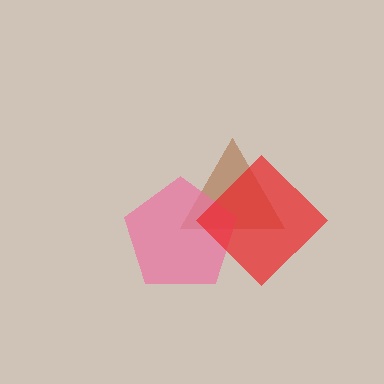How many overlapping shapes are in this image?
There are 3 overlapping shapes in the image.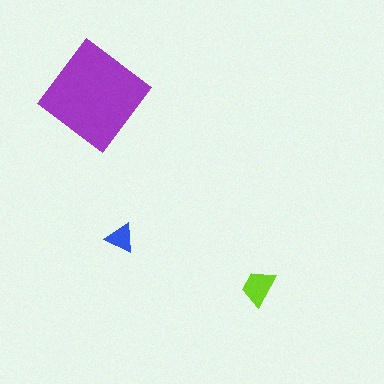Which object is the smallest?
The blue triangle.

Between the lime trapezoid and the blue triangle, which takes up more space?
The lime trapezoid.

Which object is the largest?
The purple diamond.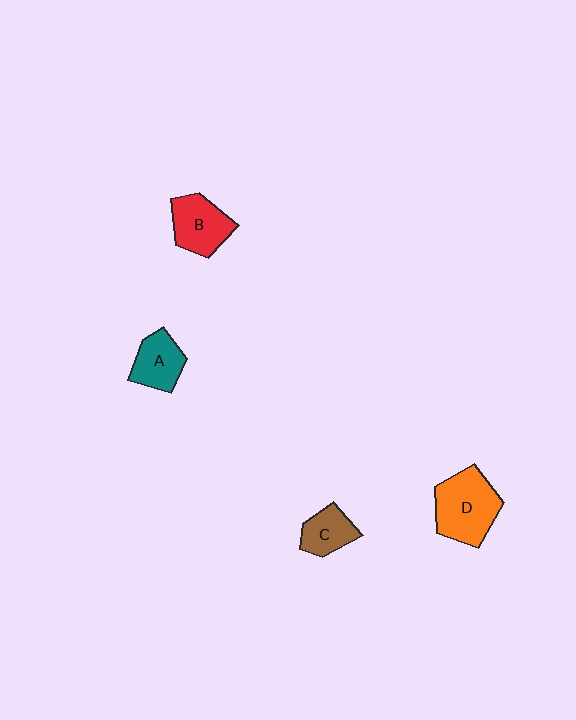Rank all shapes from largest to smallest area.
From largest to smallest: D (orange), B (red), A (teal), C (brown).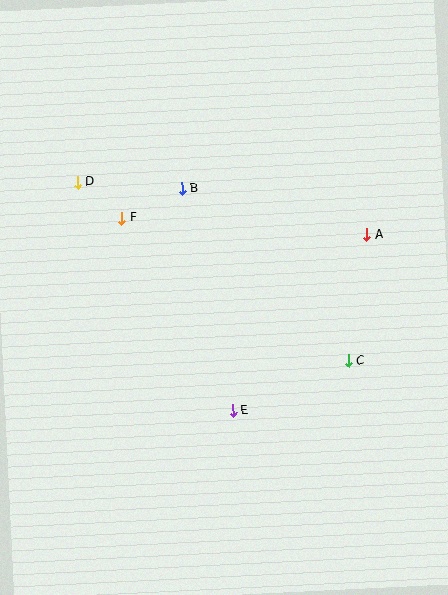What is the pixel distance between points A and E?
The distance between A and E is 221 pixels.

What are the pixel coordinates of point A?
Point A is at (367, 235).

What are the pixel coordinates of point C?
Point C is at (349, 361).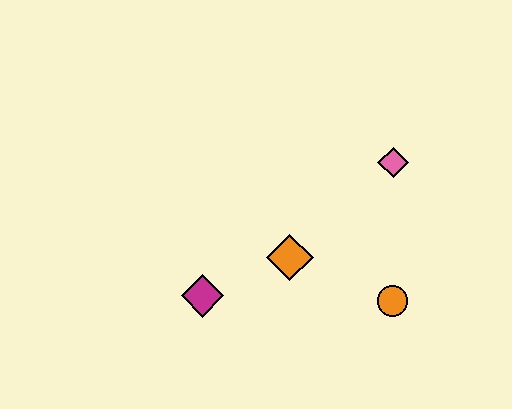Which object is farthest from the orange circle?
The magenta diamond is farthest from the orange circle.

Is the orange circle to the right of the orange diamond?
Yes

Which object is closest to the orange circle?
The orange diamond is closest to the orange circle.